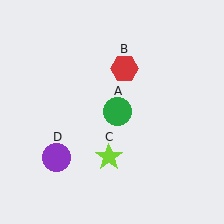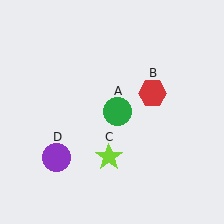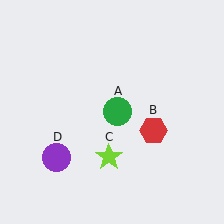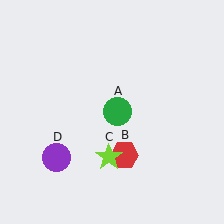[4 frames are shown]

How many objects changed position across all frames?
1 object changed position: red hexagon (object B).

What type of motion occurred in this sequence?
The red hexagon (object B) rotated clockwise around the center of the scene.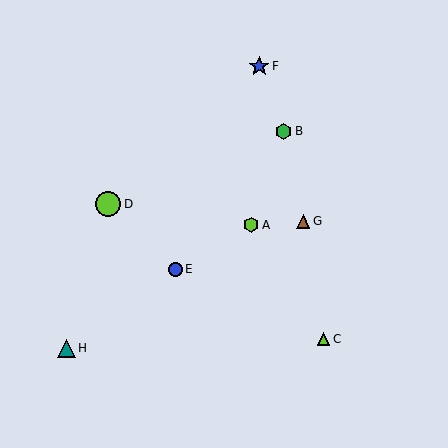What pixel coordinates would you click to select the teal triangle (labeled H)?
Click at (67, 348) to select the teal triangle H.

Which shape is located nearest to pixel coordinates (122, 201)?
The lime circle (labeled D) at (108, 204) is nearest to that location.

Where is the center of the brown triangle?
The center of the brown triangle is at (303, 221).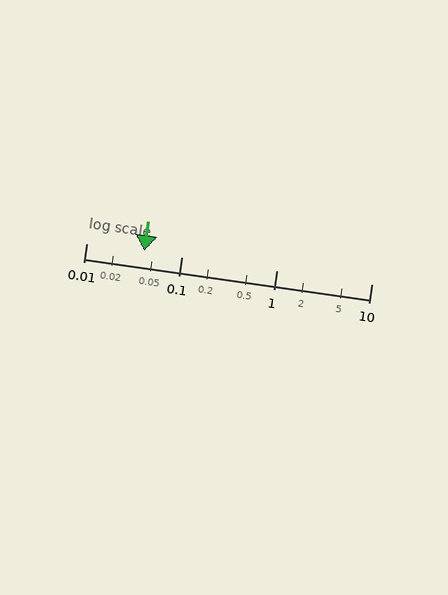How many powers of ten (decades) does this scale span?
The scale spans 3 decades, from 0.01 to 10.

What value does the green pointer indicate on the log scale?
The pointer indicates approximately 0.041.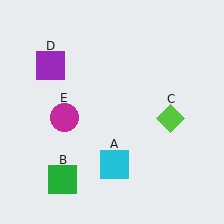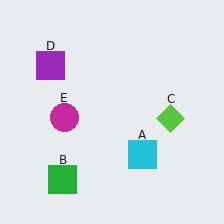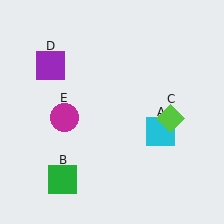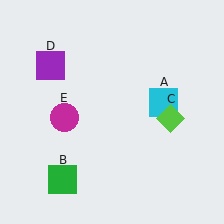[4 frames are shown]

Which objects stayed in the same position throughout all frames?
Green square (object B) and lime diamond (object C) and purple square (object D) and magenta circle (object E) remained stationary.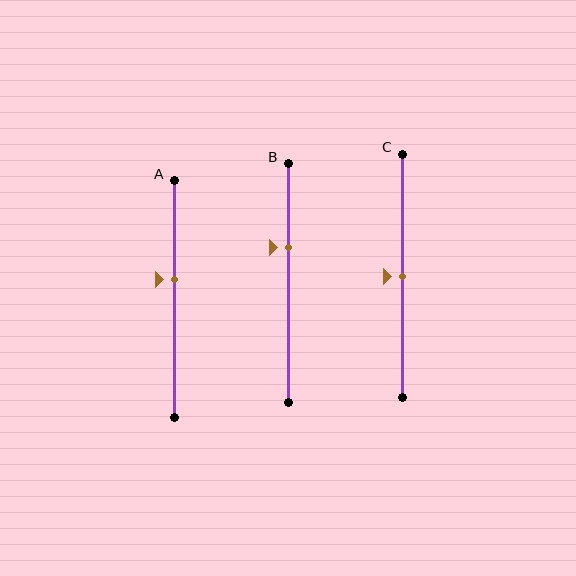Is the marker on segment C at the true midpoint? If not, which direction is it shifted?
Yes, the marker on segment C is at the true midpoint.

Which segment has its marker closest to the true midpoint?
Segment C has its marker closest to the true midpoint.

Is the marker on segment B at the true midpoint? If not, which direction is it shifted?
No, the marker on segment B is shifted upward by about 15% of the segment length.